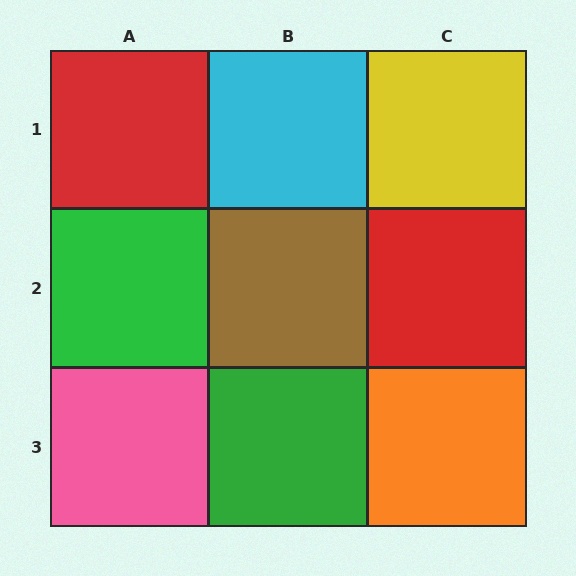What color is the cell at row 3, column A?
Pink.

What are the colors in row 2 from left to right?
Green, brown, red.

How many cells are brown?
1 cell is brown.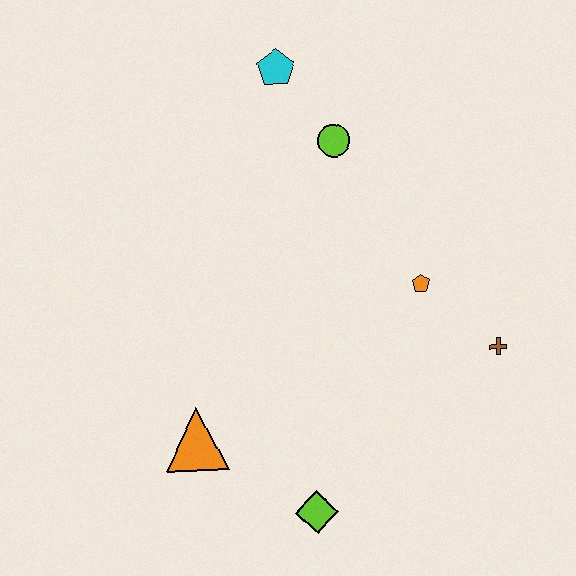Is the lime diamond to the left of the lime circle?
Yes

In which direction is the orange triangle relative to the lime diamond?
The orange triangle is to the left of the lime diamond.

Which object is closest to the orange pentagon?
The brown cross is closest to the orange pentagon.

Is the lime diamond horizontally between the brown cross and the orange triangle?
Yes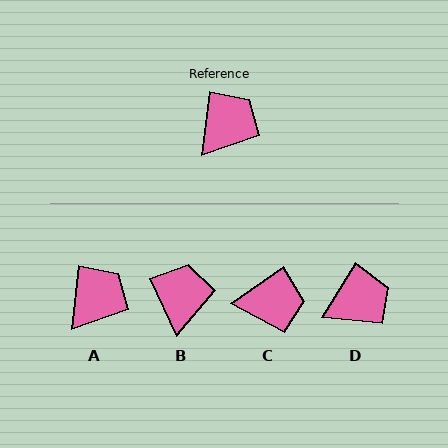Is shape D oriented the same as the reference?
No, it is off by about 25 degrees.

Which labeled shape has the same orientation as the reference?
A.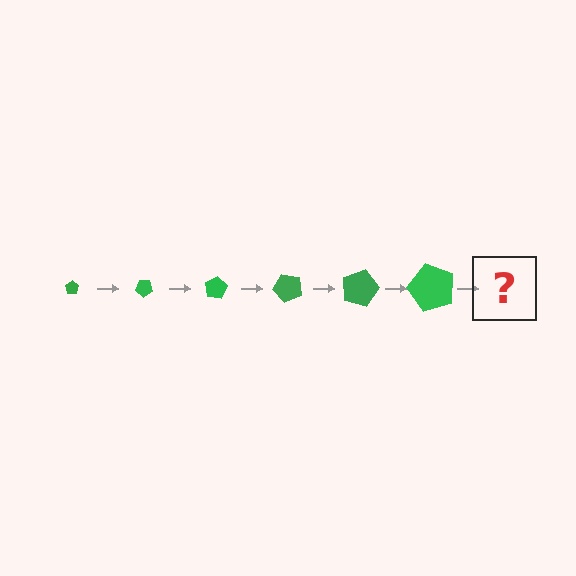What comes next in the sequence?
The next element should be a pentagon, larger than the previous one and rotated 240 degrees from the start.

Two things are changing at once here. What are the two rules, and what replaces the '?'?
The two rules are that the pentagon grows larger each step and it rotates 40 degrees each step. The '?' should be a pentagon, larger than the previous one and rotated 240 degrees from the start.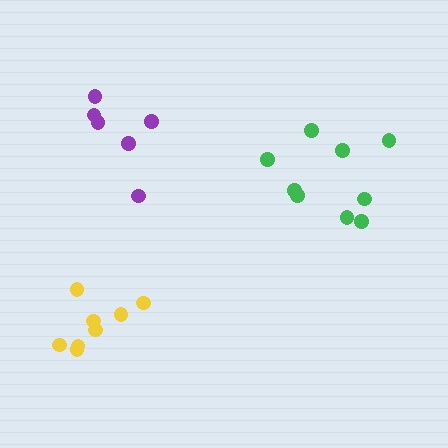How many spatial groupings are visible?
There are 3 spatial groupings.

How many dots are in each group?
Group 1: 8 dots, Group 2: 6 dots, Group 3: 9 dots (23 total).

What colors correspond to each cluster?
The clusters are colored: yellow, purple, green.